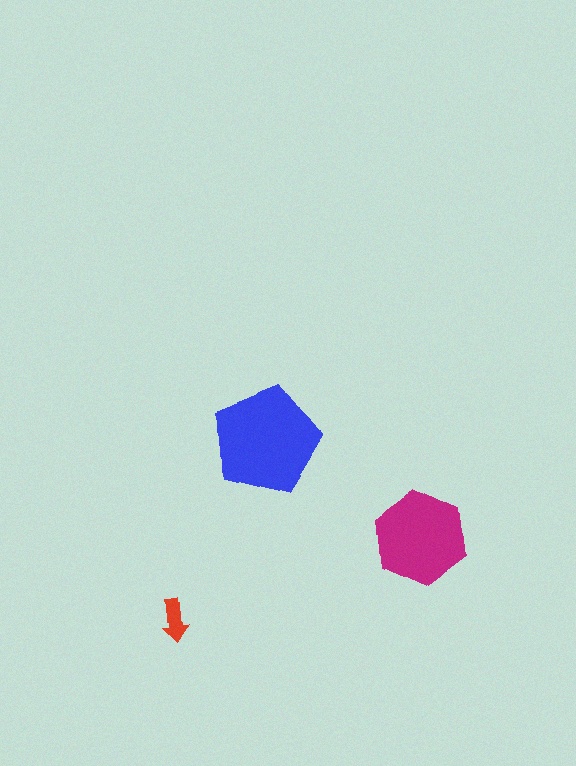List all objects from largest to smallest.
The blue pentagon, the magenta hexagon, the red arrow.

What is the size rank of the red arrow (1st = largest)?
3rd.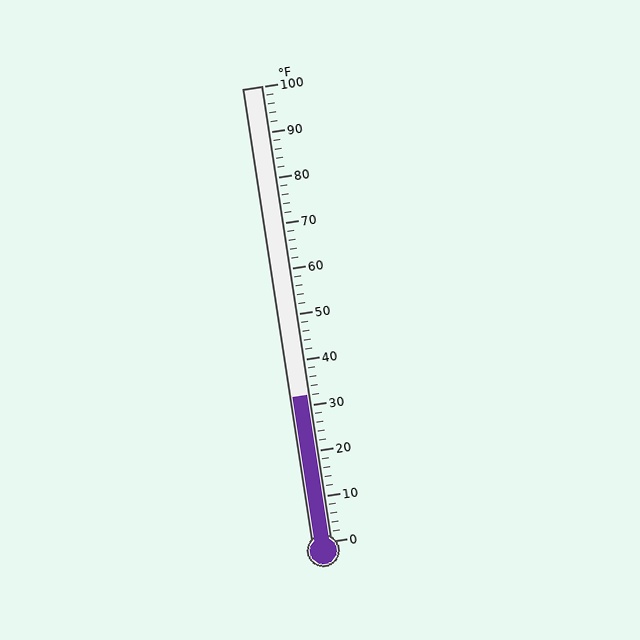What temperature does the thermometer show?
The thermometer shows approximately 32°F.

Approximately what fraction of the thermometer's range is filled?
The thermometer is filled to approximately 30% of its range.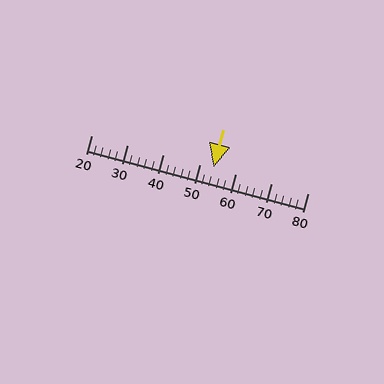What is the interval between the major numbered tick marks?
The major tick marks are spaced 10 units apart.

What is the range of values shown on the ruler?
The ruler shows values from 20 to 80.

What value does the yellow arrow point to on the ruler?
The yellow arrow points to approximately 54.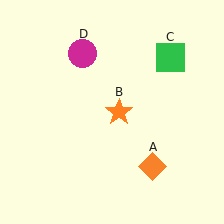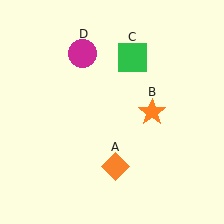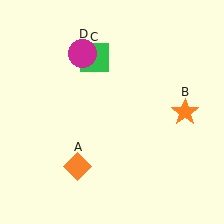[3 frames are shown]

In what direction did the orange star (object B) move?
The orange star (object B) moved right.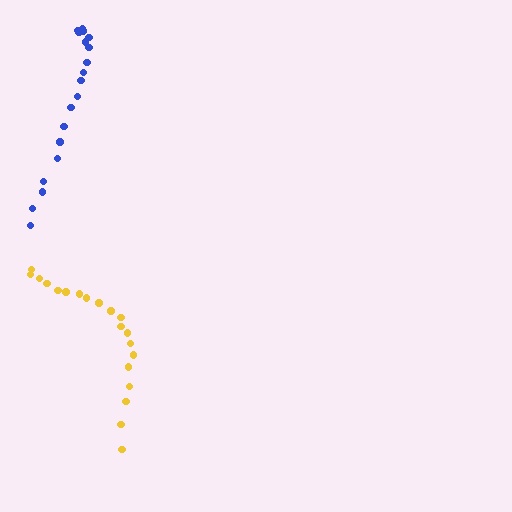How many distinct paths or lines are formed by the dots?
There are 2 distinct paths.